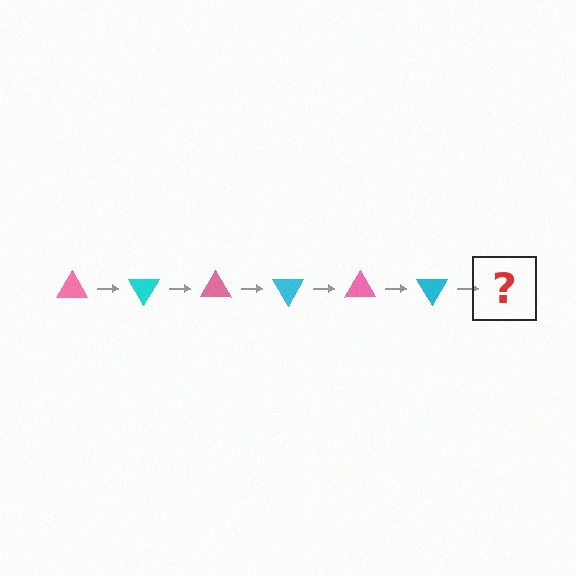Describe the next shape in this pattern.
It should be a pink triangle, rotated 360 degrees from the start.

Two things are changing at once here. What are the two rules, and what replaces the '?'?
The two rules are that it rotates 60 degrees each step and the color cycles through pink and cyan. The '?' should be a pink triangle, rotated 360 degrees from the start.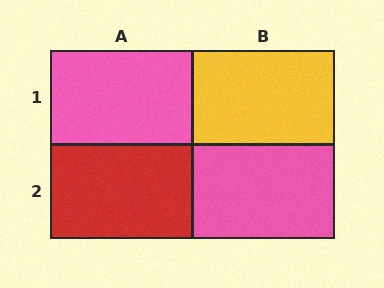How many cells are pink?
2 cells are pink.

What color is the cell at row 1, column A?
Pink.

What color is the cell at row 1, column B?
Yellow.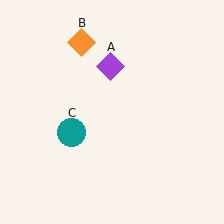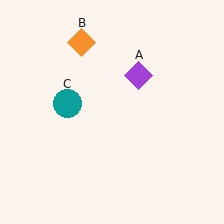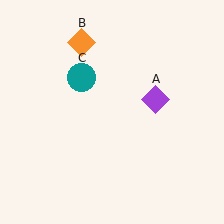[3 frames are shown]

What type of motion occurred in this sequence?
The purple diamond (object A), teal circle (object C) rotated clockwise around the center of the scene.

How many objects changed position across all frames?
2 objects changed position: purple diamond (object A), teal circle (object C).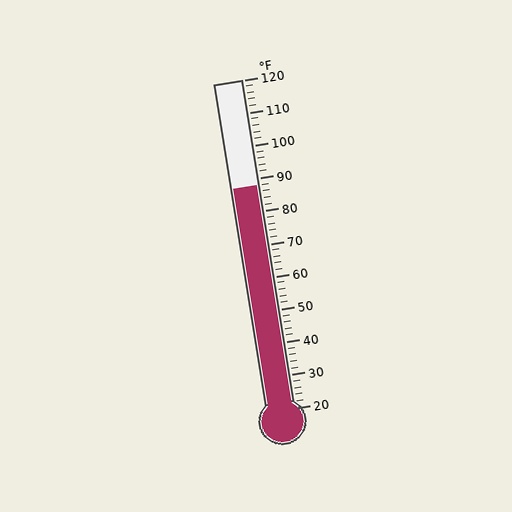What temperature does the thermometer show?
The thermometer shows approximately 88°F.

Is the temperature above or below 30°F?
The temperature is above 30°F.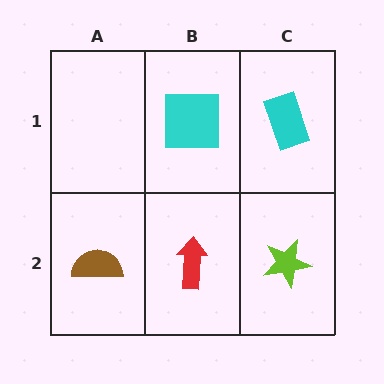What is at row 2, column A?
A brown semicircle.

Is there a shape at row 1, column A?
No, that cell is empty.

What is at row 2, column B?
A red arrow.